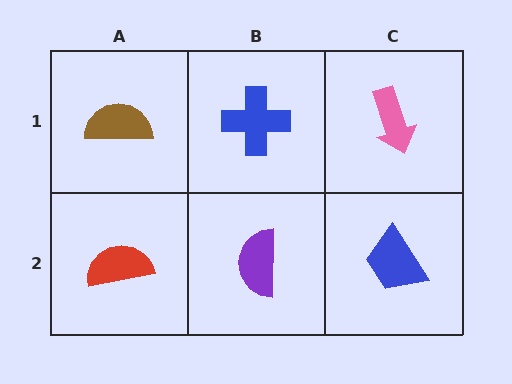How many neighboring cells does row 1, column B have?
3.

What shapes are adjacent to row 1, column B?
A purple semicircle (row 2, column B), a brown semicircle (row 1, column A), a pink arrow (row 1, column C).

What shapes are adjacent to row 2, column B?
A blue cross (row 1, column B), a red semicircle (row 2, column A), a blue trapezoid (row 2, column C).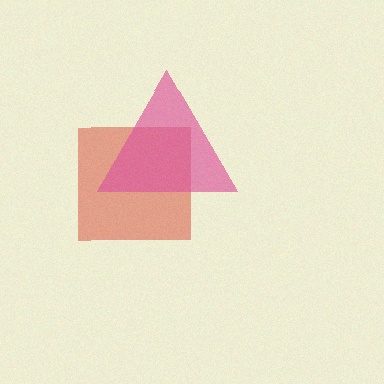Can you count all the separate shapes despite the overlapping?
Yes, there are 2 separate shapes.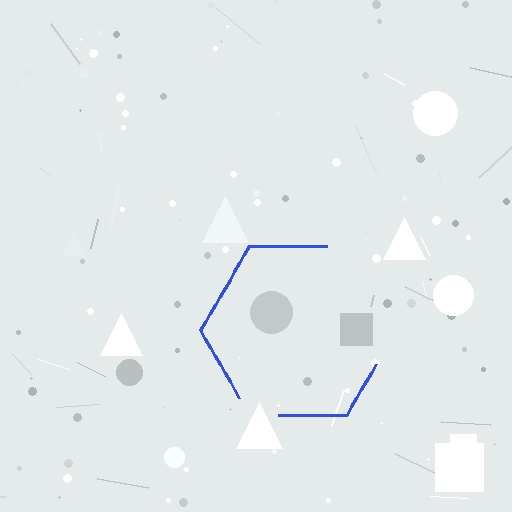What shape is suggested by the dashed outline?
The dashed outline suggests a hexagon.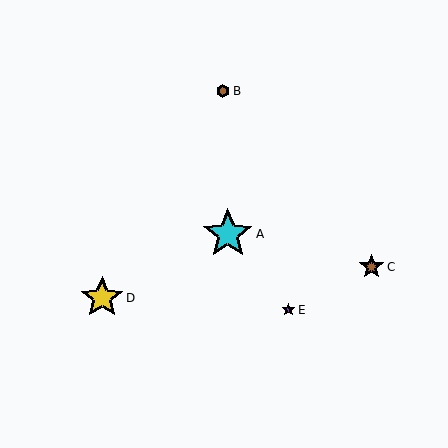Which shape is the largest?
The cyan star (labeled A) is the largest.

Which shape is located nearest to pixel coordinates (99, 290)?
The yellow star (labeled D) at (102, 298) is nearest to that location.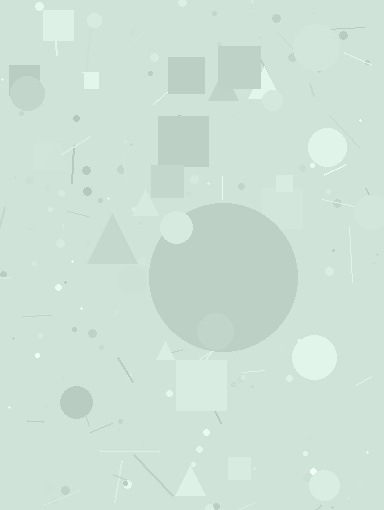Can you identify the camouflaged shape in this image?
The camouflaged shape is a circle.